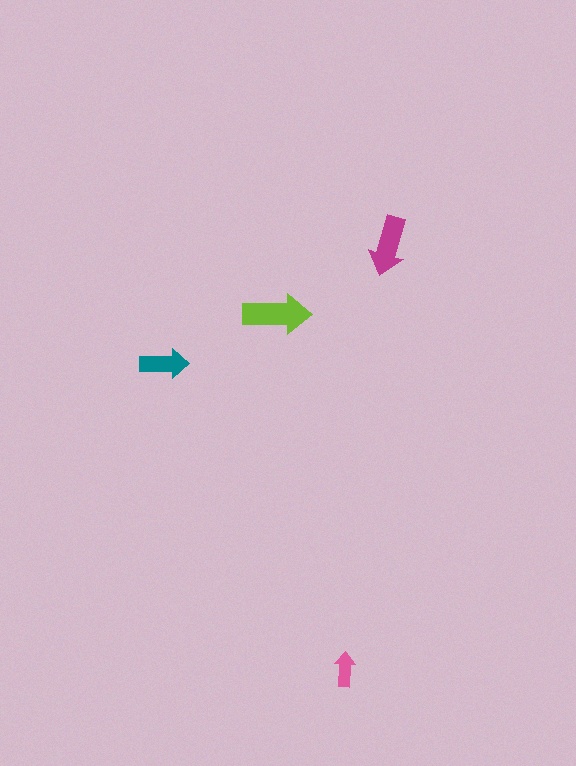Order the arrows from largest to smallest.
the lime one, the magenta one, the teal one, the pink one.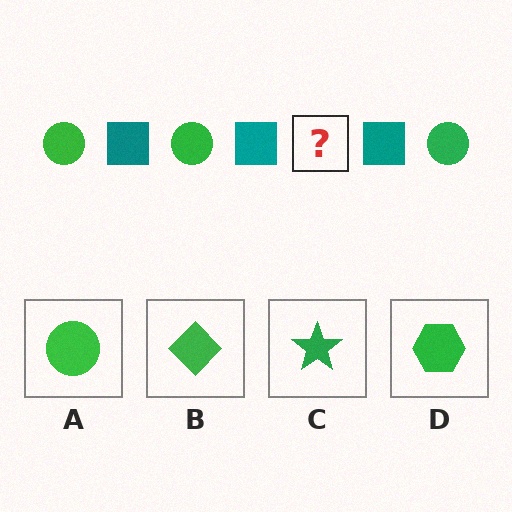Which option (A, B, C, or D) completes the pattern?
A.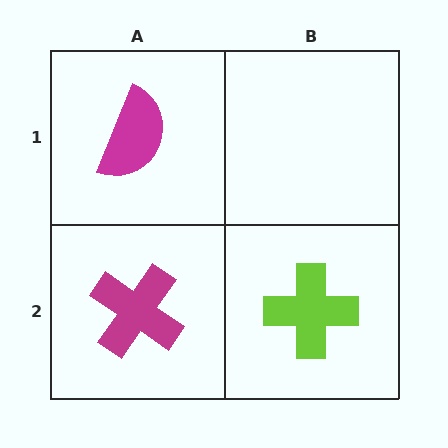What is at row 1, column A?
A magenta semicircle.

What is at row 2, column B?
A lime cross.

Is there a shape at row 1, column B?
No, that cell is empty.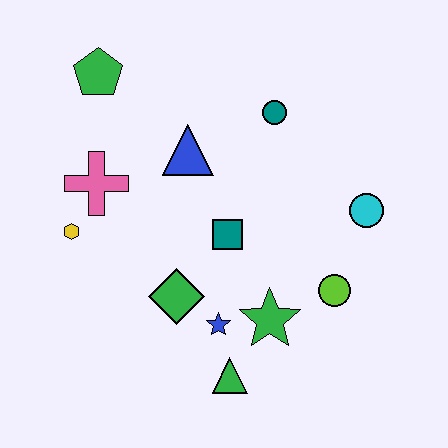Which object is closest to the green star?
The blue star is closest to the green star.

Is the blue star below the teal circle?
Yes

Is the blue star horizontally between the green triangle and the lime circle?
No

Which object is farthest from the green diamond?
The green pentagon is farthest from the green diamond.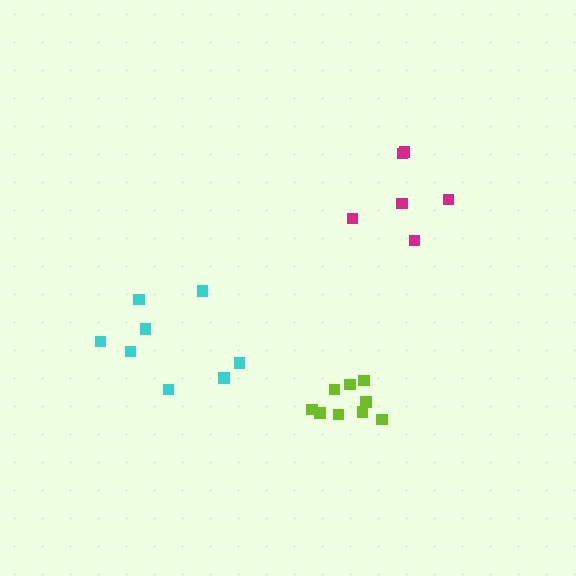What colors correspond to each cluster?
The clusters are colored: lime, cyan, magenta.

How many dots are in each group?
Group 1: 9 dots, Group 2: 8 dots, Group 3: 6 dots (23 total).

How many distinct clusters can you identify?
There are 3 distinct clusters.